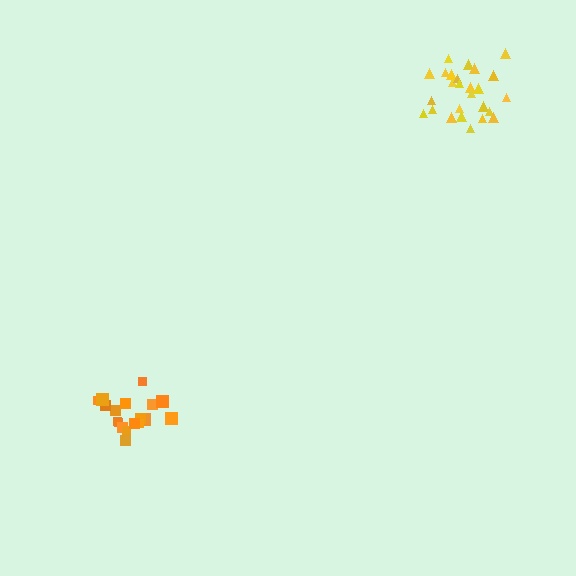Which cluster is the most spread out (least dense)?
Orange.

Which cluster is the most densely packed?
Yellow.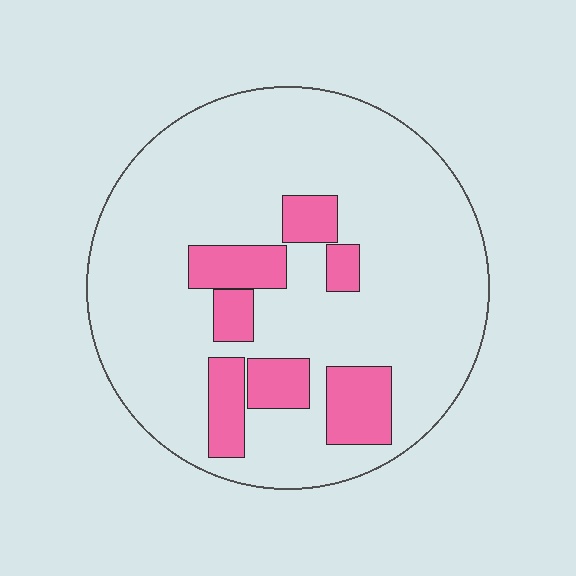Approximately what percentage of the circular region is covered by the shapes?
Approximately 20%.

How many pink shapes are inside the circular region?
7.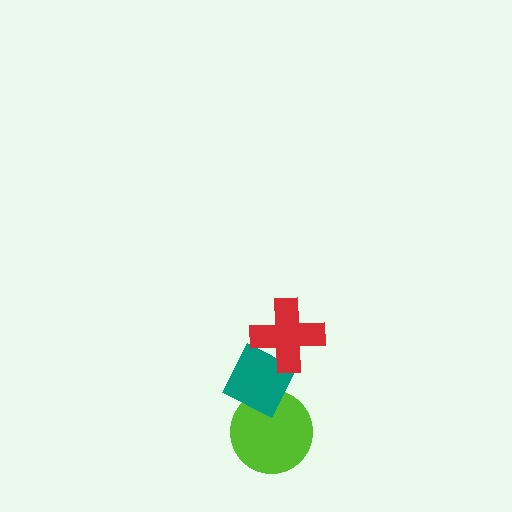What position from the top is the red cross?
The red cross is 1st from the top.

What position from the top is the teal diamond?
The teal diamond is 2nd from the top.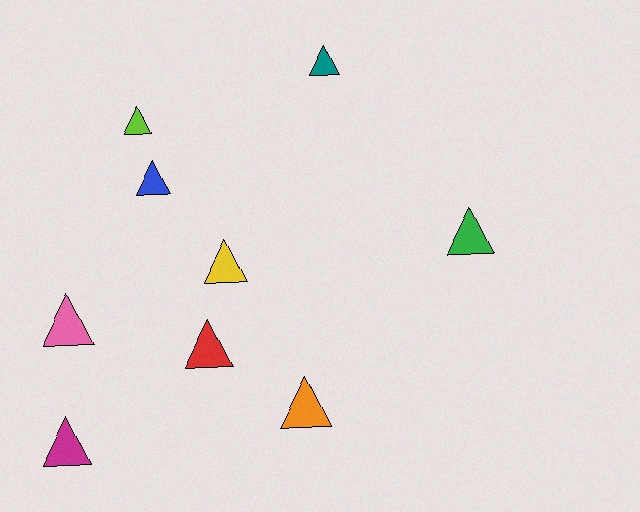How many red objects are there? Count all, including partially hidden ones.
There is 1 red object.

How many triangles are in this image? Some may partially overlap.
There are 9 triangles.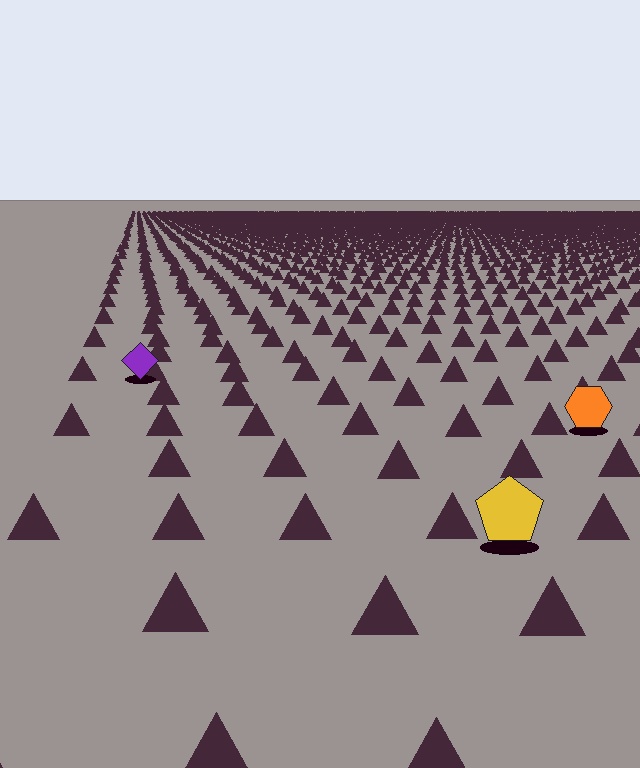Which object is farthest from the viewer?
The purple diamond is farthest from the viewer. It appears smaller and the ground texture around it is denser.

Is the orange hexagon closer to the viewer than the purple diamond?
Yes. The orange hexagon is closer — you can tell from the texture gradient: the ground texture is coarser near it.